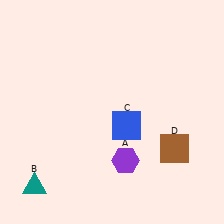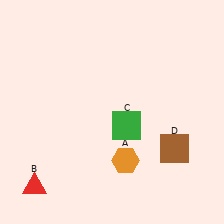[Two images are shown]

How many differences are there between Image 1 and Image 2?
There are 3 differences between the two images.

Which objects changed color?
A changed from purple to orange. B changed from teal to red. C changed from blue to green.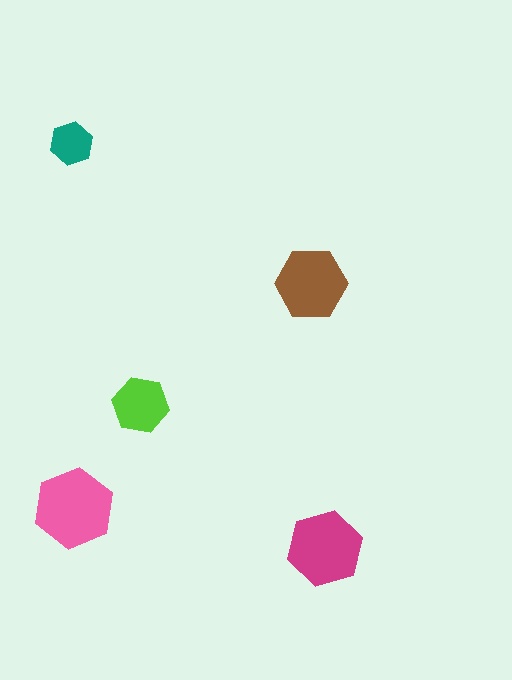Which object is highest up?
The teal hexagon is topmost.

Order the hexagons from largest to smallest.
the pink one, the magenta one, the brown one, the lime one, the teal one.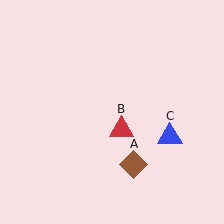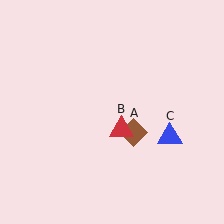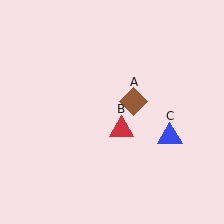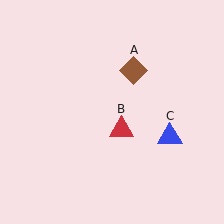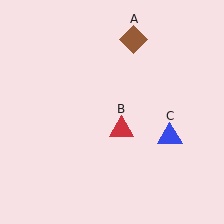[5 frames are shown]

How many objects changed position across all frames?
1 object changed position: brown diamond (object A).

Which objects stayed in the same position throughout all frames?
Red triangle (object B) and blue triangle (object C) remained stationary.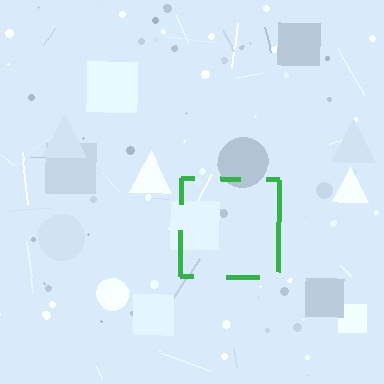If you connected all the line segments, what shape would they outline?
They would outline a square.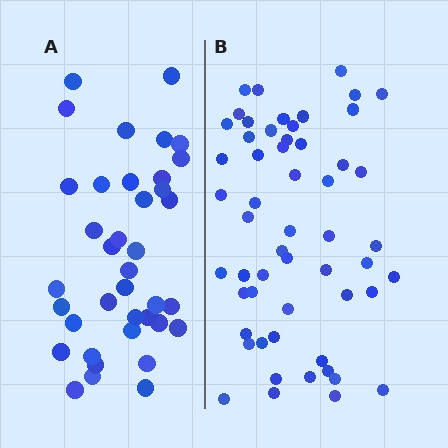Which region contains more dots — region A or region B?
Region B (the right region) has more dots.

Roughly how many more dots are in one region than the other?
Region B has approximately 15 more dots than region A.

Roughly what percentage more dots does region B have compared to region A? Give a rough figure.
About 45% more.